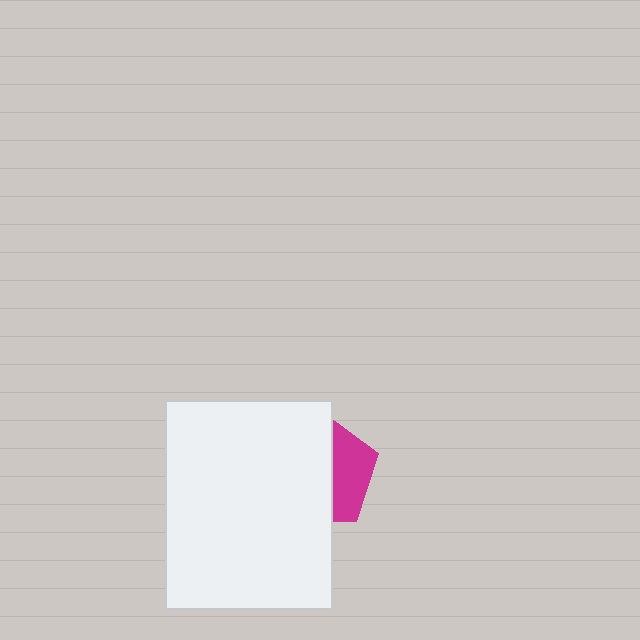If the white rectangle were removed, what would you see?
You would see the complete magenta pentagon.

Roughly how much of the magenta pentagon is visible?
A small part of it is visible (roughly 34%).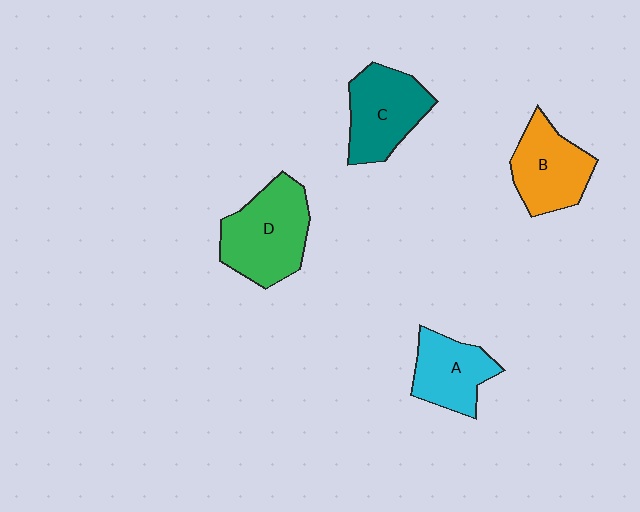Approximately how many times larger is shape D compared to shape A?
Approximately 1.4 times.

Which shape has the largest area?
Shape D (green).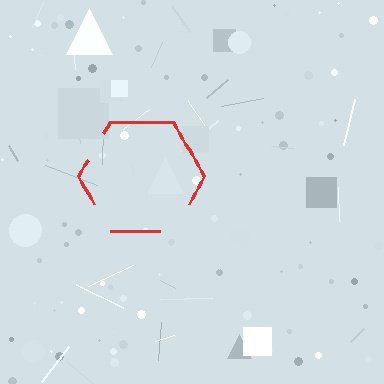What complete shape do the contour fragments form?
The contour fragments form a hexagon.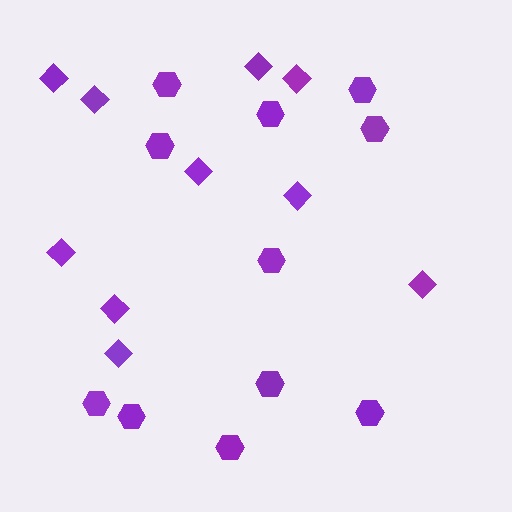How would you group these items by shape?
There are 2 groups: one group of hexagons (11) and one group of diamonds (10).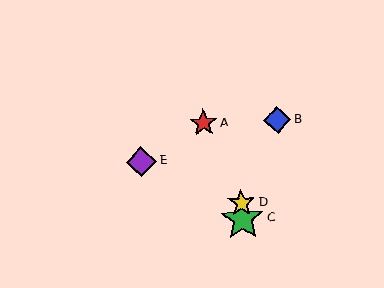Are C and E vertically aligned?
No, C is at x≈242 and E is at x≈142.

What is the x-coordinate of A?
Object A is at x≈203.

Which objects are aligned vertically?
Objects C, D are aligned vertically.